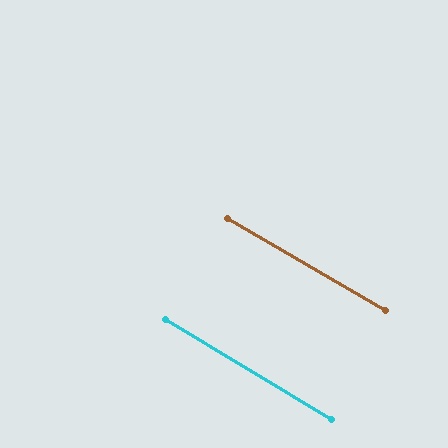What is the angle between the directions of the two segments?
Approximately 1 degree.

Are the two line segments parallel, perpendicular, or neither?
Parallel — their directions differ by only 0.9°.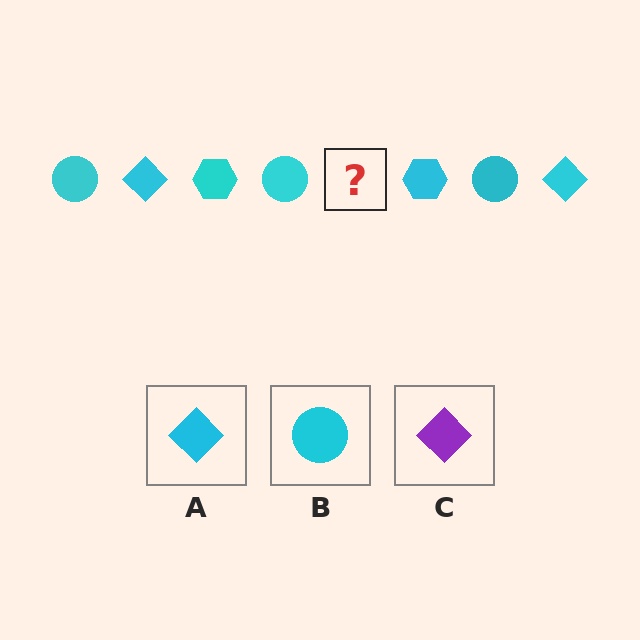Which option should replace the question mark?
Option A.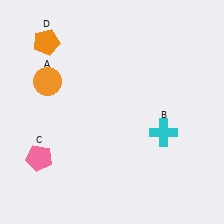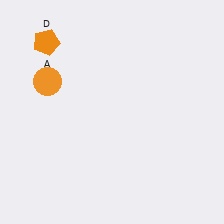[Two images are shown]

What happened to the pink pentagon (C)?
The pink pentagon (C) was removed in Image 2. It was in the bottom-left area of Image 1.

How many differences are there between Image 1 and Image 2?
There are 2 differences between the two images.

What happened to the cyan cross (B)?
The cyan cross (B) was removed in Image 2. It was in the bottom-right area of Image 1.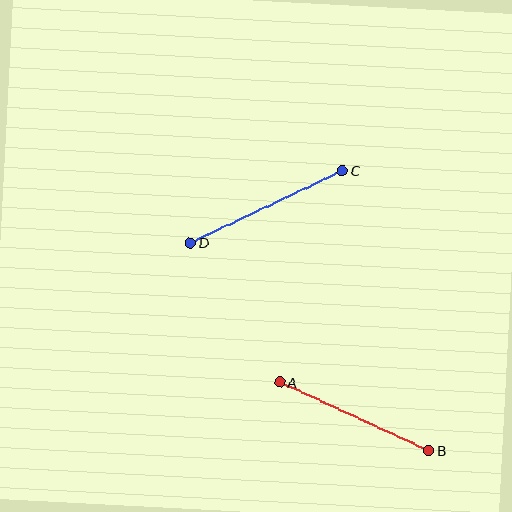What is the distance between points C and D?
The distance is approximately 168 pixels.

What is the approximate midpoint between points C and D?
The midpoint is at approximately (266, 207) pixels.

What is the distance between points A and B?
The distance is approximately 164 pixels.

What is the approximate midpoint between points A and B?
The midpoint is at approximately (354, 416) pixels.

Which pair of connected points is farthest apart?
Points C and D are farthest apart.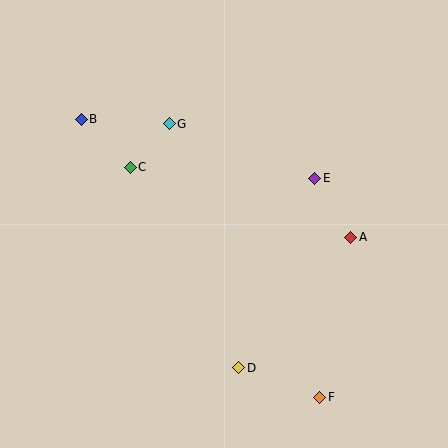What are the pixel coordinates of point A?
Point A is at (351, 237).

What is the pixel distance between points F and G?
The distance between F and G is 312 pixels.